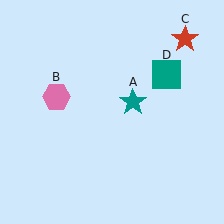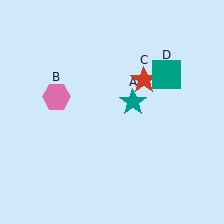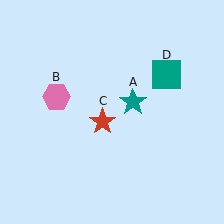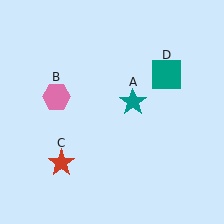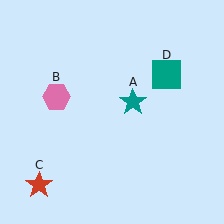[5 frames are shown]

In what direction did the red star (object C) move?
The red star (object C) moved down and to the left.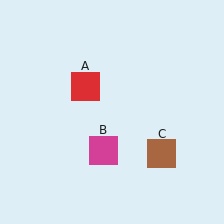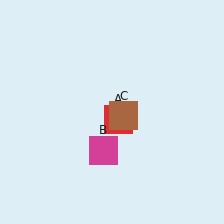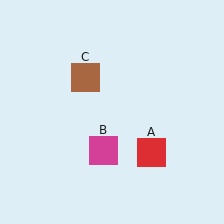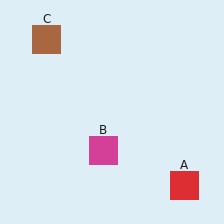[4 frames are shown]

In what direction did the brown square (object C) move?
The brown square (object C) moved up and to the left.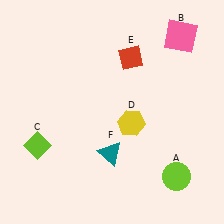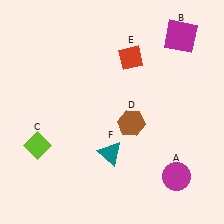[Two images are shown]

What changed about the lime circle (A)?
In Image 1, A is lime. In Image 2, it changed to magenta.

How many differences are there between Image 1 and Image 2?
There are 3 differences between the two images.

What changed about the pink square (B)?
In Image 1, B is pink. In Image 2, it changed to magenta.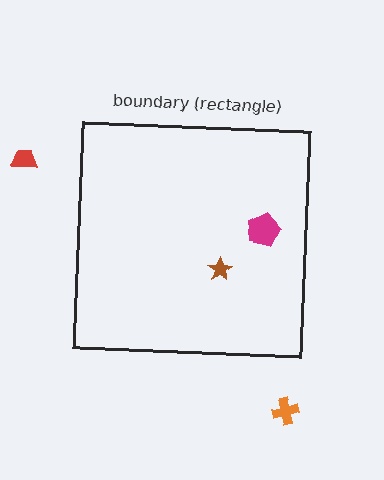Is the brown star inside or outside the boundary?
Inside.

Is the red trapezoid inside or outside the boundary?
Outside.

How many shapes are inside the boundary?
2 inside, 2 outside.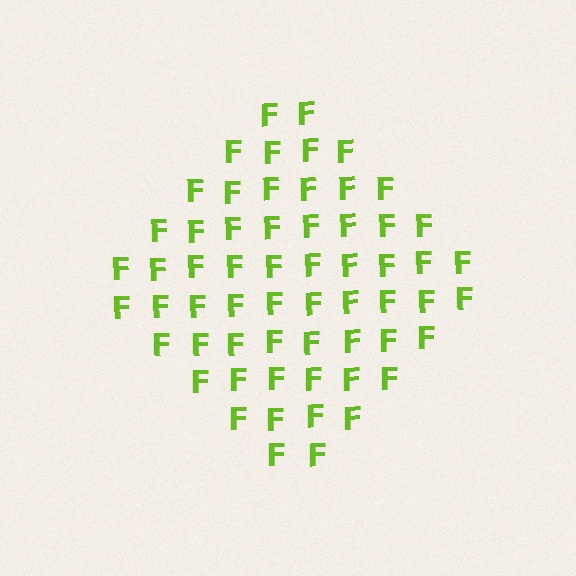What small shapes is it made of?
It is made of small letter F's.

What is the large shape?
The large shape is a diamond.